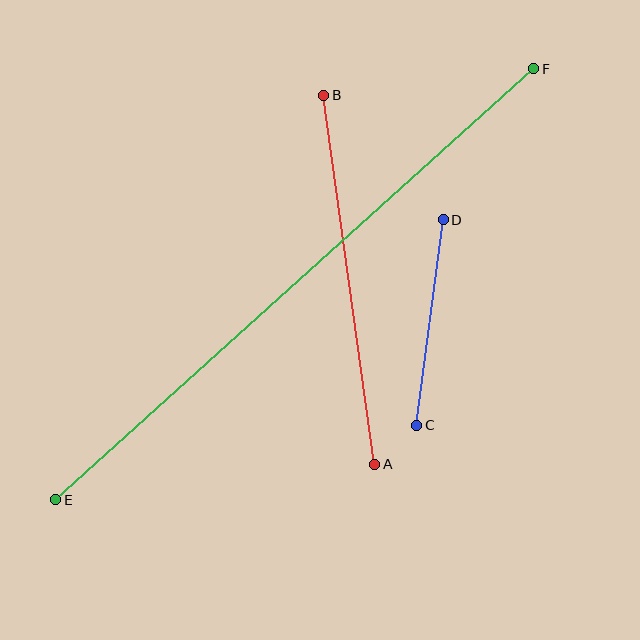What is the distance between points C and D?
The distance is approximately 207 pixels.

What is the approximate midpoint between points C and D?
The midpoint is at approximately (430, 323) pixels.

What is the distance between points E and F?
The distance is approximately 644 pixels.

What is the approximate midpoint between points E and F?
The midpoint is at approximately (295, 284) pixels.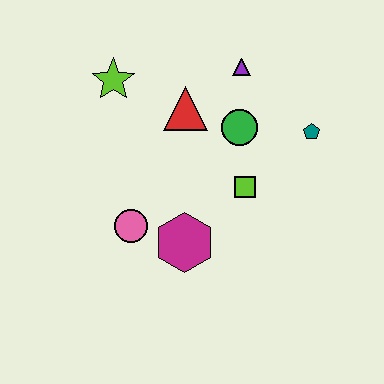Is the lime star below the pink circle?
No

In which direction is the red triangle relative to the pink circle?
The red triangle is above the pink circle.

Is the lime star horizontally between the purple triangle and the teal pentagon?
No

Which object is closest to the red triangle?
The green circle is closest to the red triangle.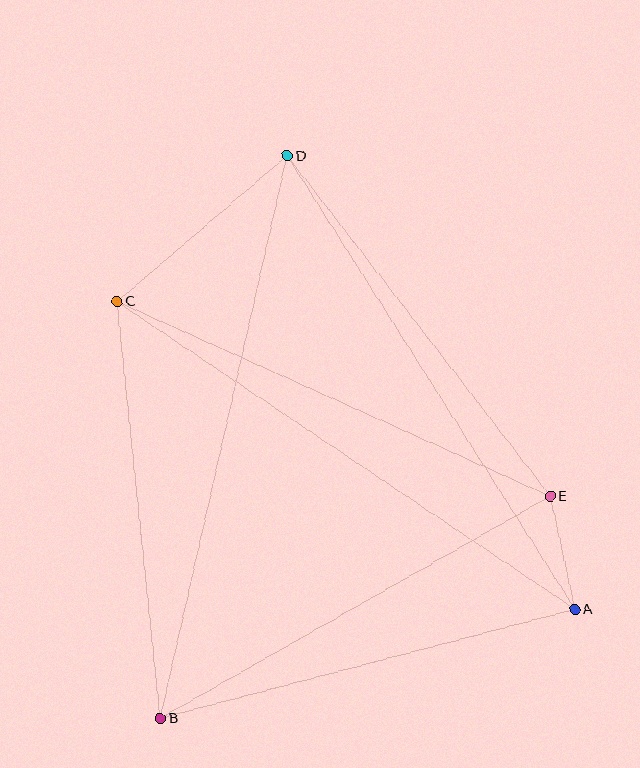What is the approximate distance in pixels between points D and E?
The distance between D and E is approximately 430 pixels.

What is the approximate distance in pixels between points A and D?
The distance between A and D is approximately 537 pixels.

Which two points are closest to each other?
Points A and E are closest to each other.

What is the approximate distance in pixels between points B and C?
The distance between B and C is approximately 420 pixels.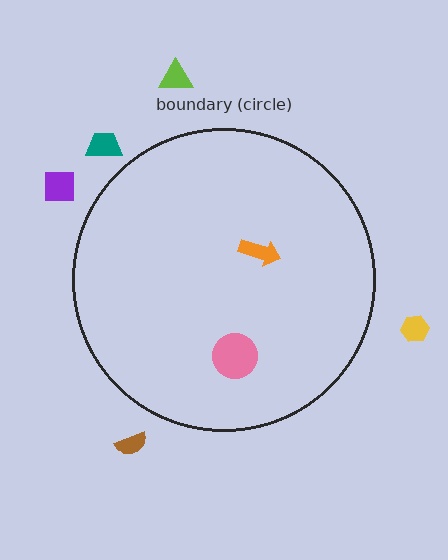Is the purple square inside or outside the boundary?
Outside.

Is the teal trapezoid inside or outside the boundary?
Outside.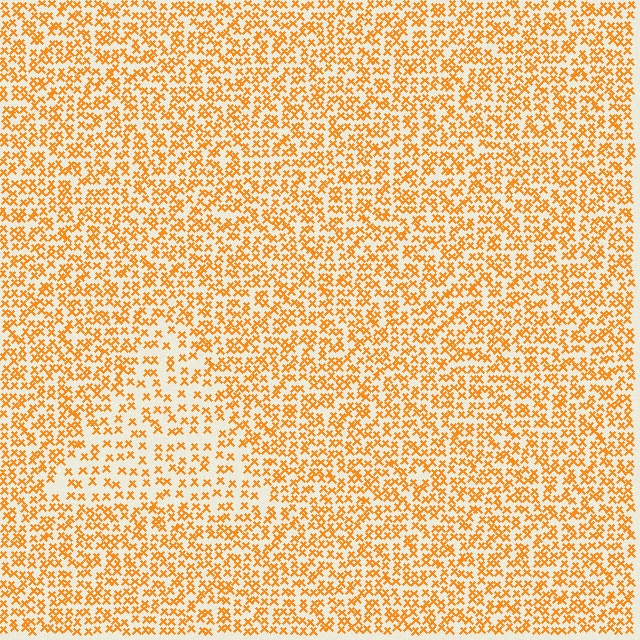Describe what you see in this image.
The image contains small orange elements arranged at two different densities. A triangle-shaped region is visible where the elements are less densely packed than the surrounding area.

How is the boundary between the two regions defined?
The boundary is defined by a change in element density (approximately 1.8x ratio). All elements are the same color, size, and shape.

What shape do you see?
I see a triangle.